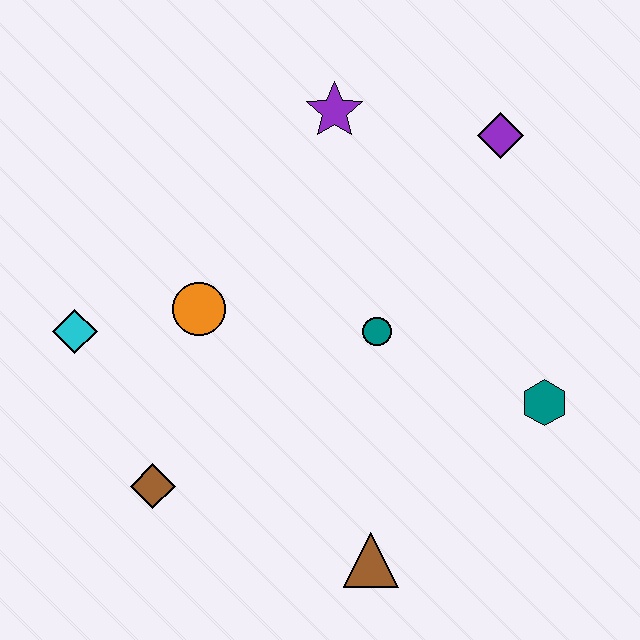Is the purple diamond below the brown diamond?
No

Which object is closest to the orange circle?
The cyan diamond is closest to the orange circle.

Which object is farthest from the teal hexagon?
The cyan diamond is farthest from the teal hexagon.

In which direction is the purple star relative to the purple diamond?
The purple star is to the left of the purple diamond.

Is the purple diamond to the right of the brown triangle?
Yes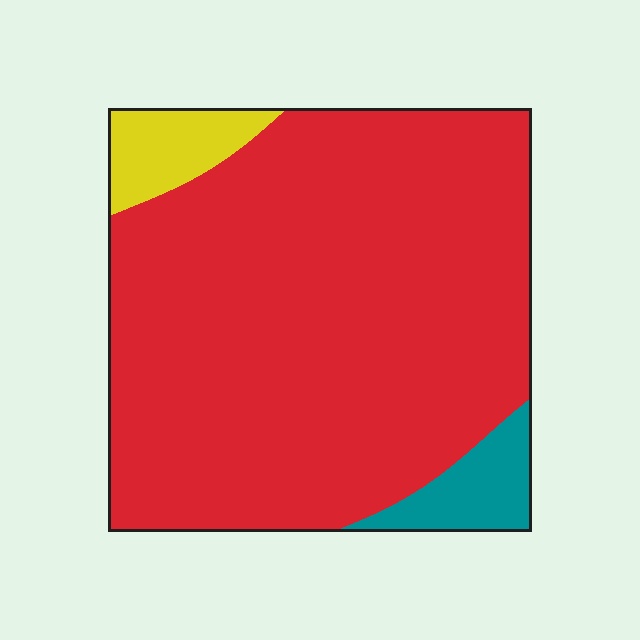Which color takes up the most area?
Red, at roughly 85%.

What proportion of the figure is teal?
Teal takes up about one tenth (1/10) of the figure.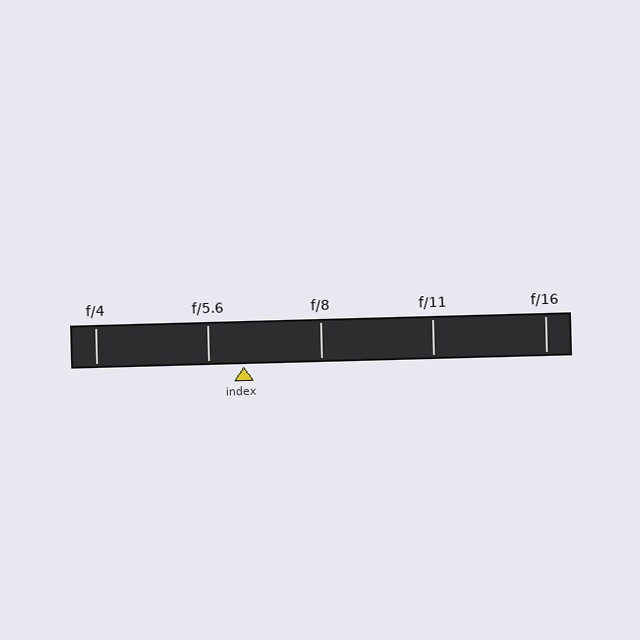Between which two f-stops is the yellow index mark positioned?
The index mark is between f/5.6 and f/8.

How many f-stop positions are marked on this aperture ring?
There are 5 f-stop positions marked.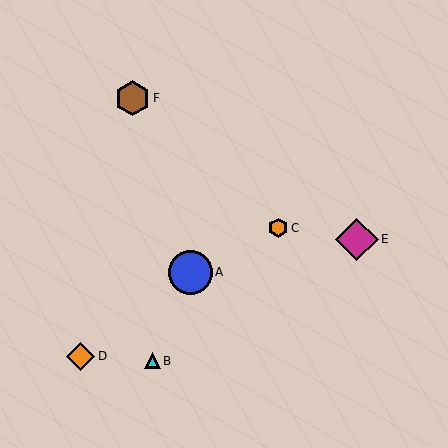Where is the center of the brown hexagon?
The center of the brown hexagon is at (132, 98).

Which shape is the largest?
The blue circle (labeled A) is the largest.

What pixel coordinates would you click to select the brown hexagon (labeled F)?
Click at (132, 98) to select the brown hexagon F.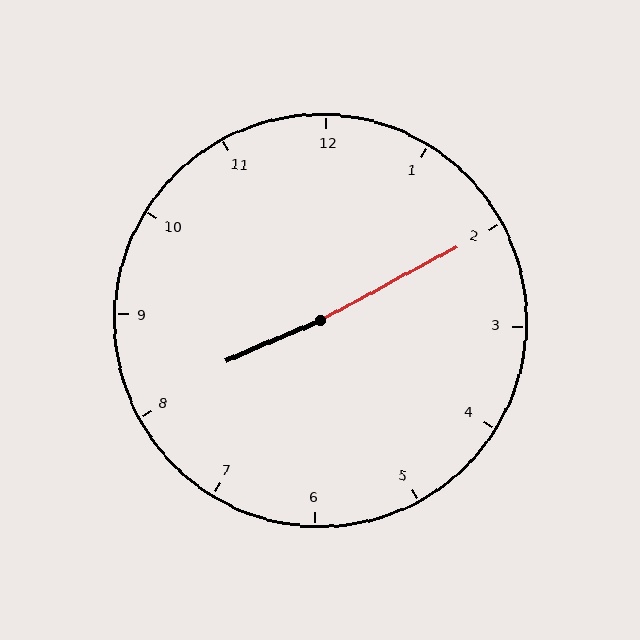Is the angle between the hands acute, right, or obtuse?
It is obtuse.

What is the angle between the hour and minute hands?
Approximately 175 degrees.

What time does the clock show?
8:10.